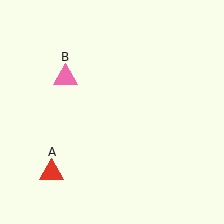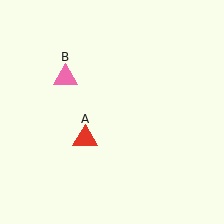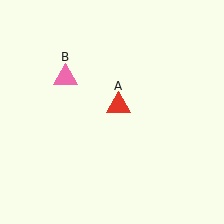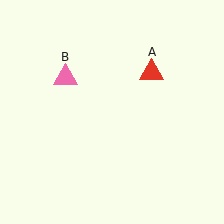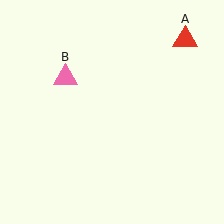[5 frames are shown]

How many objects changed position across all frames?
1 object changed position: red triangle (object A).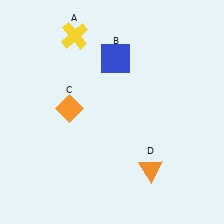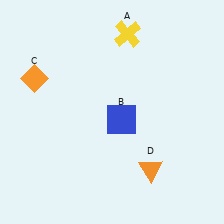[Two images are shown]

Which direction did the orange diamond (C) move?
The orange diamond (C) moved left.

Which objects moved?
The objects that moved are: the yellow cross (A), the blue square (B), the orange diamond (C).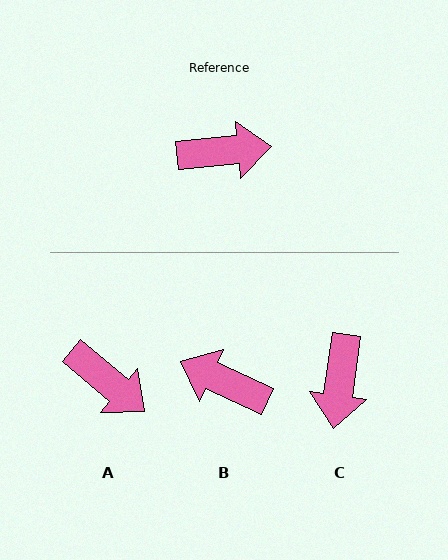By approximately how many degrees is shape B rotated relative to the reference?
Approximately 150 degrees counter-clockwise.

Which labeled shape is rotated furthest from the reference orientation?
B, about 150 degrees away.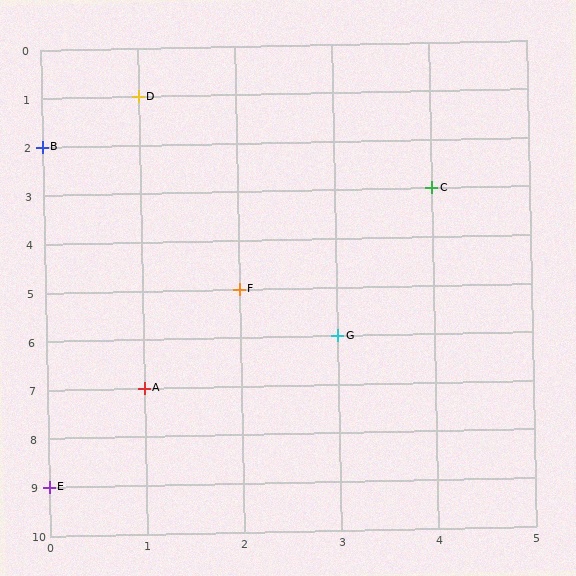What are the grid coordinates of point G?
Point G is at grid coordinates (3, 6).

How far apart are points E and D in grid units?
Points E and D are 1 column and 8 rows apart (about 8.1 grid units diagonally).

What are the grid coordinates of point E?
Point E is at grid coordinates (0, 9).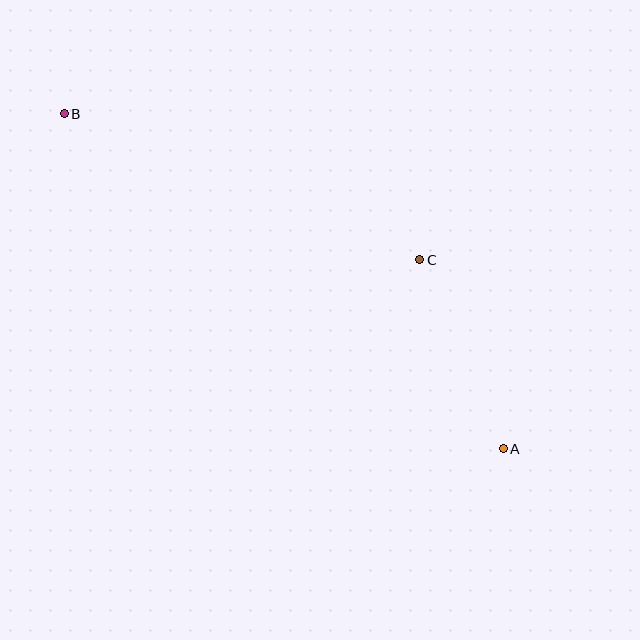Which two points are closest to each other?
Points A and C are closest to each other.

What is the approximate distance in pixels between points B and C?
The distance between B and C is approximately 384 pixels.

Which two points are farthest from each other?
Points A and B are farthest from each other.